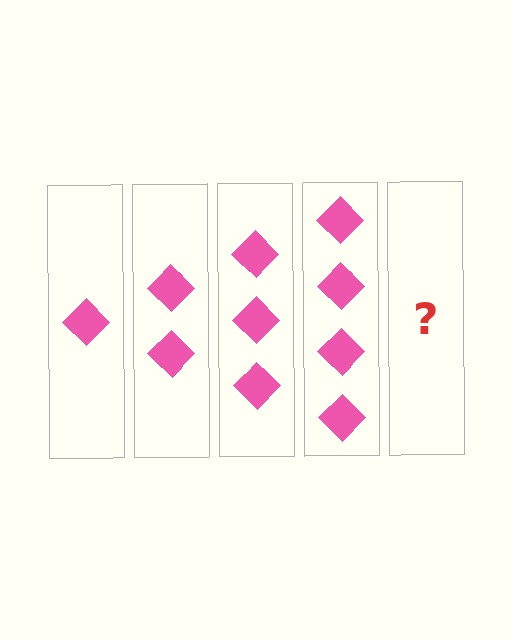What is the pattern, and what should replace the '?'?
The pattern is that each step adds one more diamond. The '?' should be 5 diamonds.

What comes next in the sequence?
The next element should be 5 diamonds.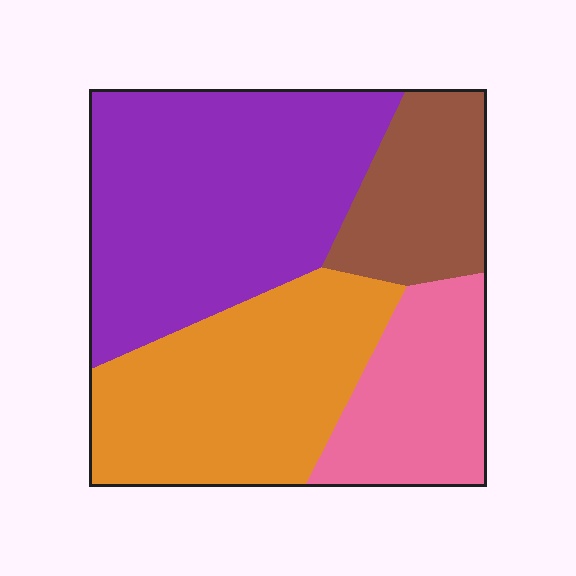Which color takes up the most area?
Purple, at roughly 40%.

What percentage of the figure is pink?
Pink takes up about one sixth (1/6) of the figure.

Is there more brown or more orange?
Orange.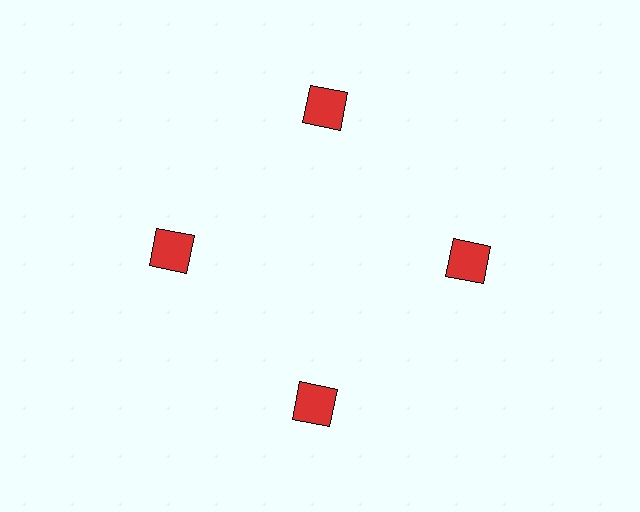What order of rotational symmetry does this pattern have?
This pattern has 4-fold rotational symmetry.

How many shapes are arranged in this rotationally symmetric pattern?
There are 4 shapes, arranged in 4 groups of 1.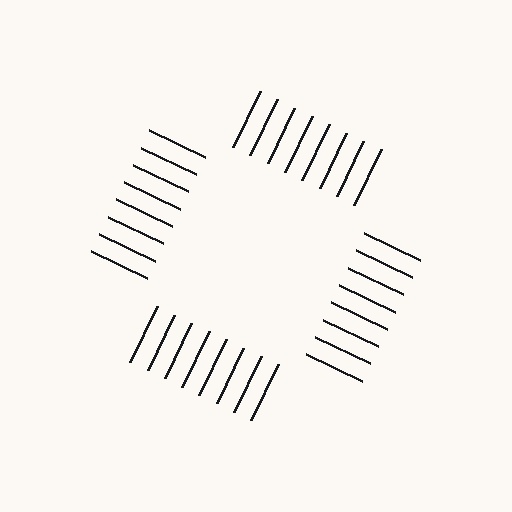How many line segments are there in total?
32 — 8 along each of the 4 edges.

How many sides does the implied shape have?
4 sides — the line-ends trace a square.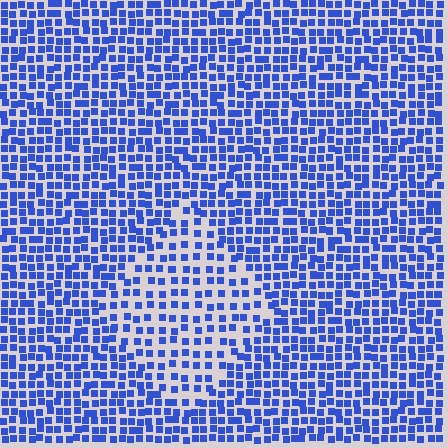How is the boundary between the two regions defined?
The boundary is defined by a change in element density (approximately 1.8x ratio). All elements are the same color, size, and shape.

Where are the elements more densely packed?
The elements are more densely packed outside the diamond boundary.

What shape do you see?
I see a diamond.